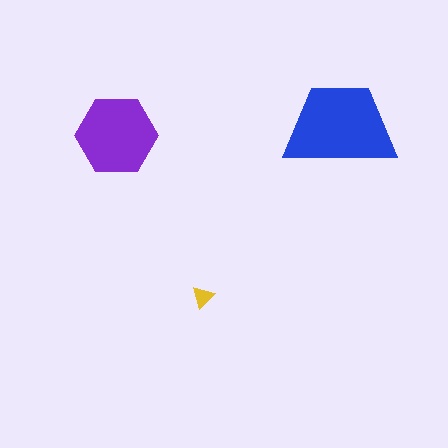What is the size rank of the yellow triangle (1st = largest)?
3rd.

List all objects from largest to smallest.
The blue trapezoid, the purple hexagon, the yellow triangle.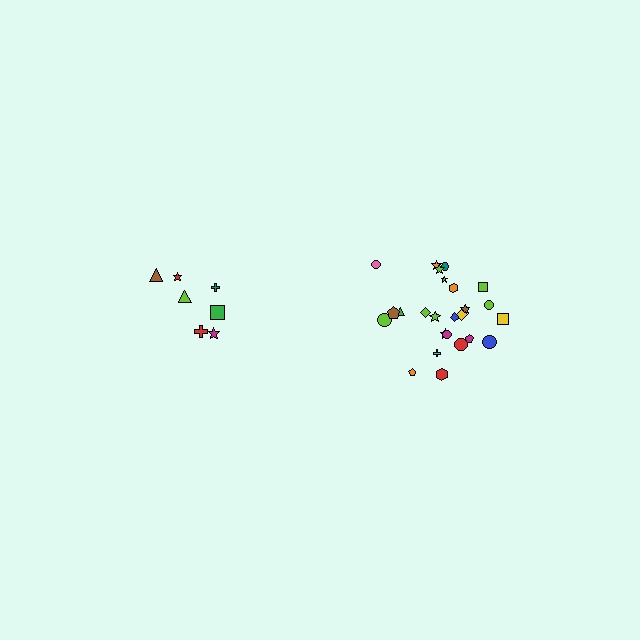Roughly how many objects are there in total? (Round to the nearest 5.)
Roughly 30 objects in total.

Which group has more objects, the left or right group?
The right group.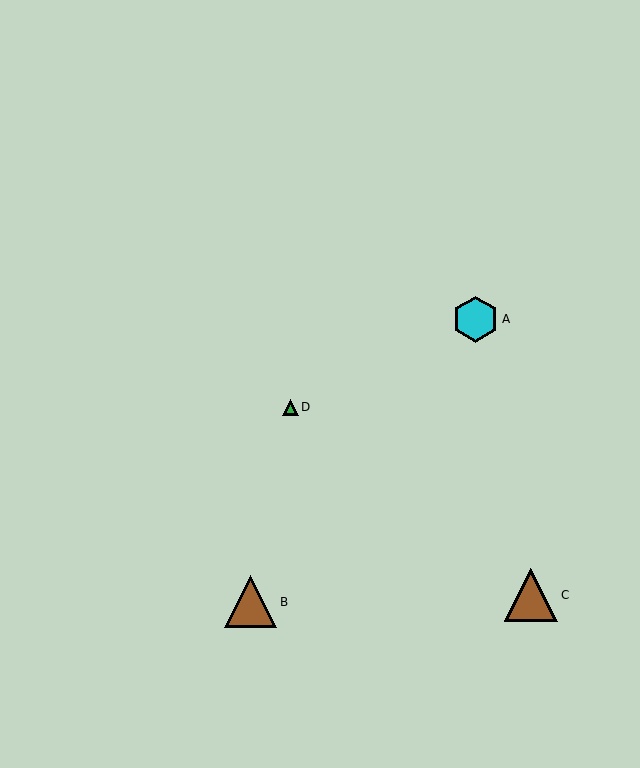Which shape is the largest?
The brown triangle (labeled C) is the largest.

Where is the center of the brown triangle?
The center of the brown triangle is at (251, 602).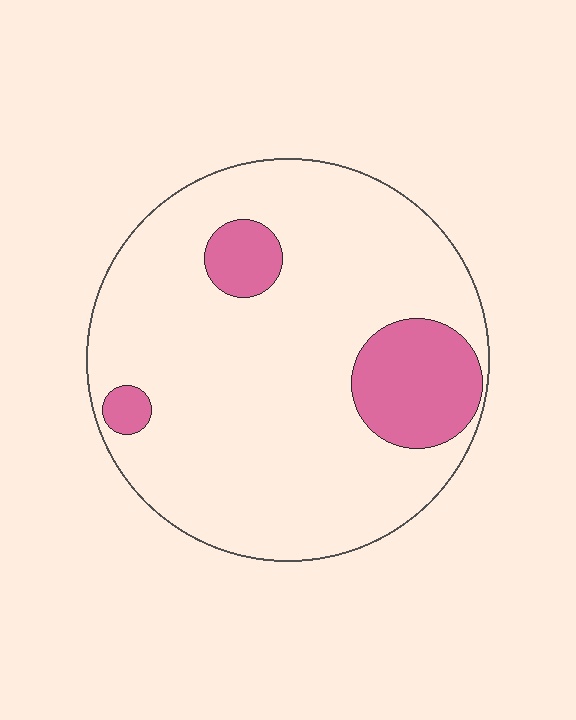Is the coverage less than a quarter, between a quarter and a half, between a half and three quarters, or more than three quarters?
Less than a quarter.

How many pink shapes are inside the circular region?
3.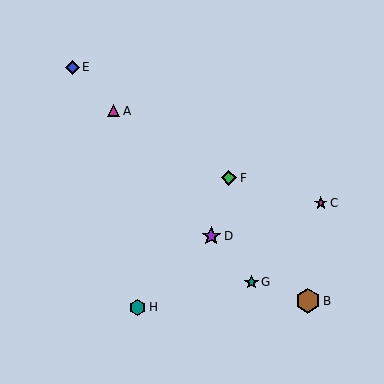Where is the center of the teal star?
The center of the teal star is at (251, 282).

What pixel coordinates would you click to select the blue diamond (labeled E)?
Click at (72, 67) to select the blue diamond E.